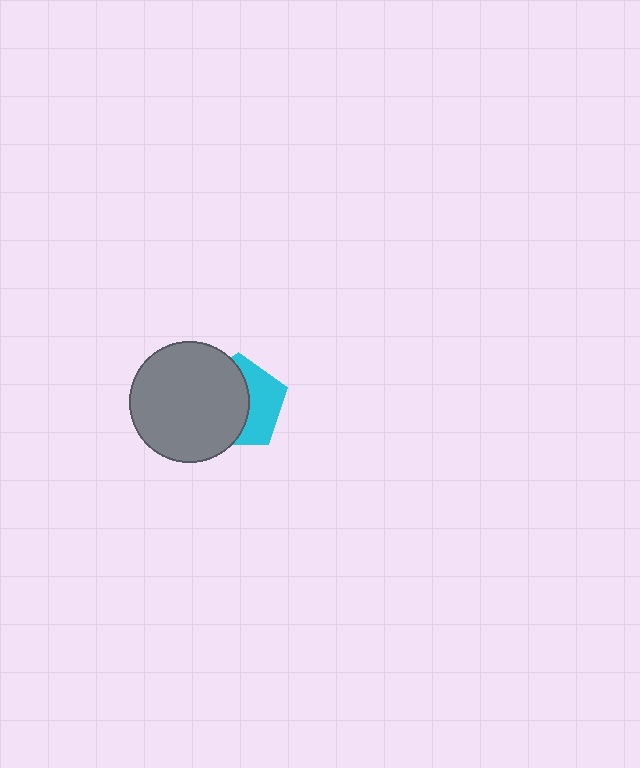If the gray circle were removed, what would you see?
You would see the complete cyan pentagon.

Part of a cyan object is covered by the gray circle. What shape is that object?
It is a pentagon.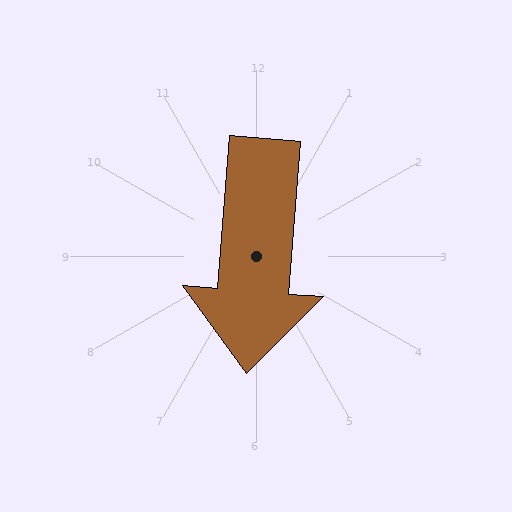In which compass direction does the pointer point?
South.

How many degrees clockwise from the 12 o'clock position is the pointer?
Approximately 184 degrees.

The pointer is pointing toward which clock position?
Roughly 6 o'clock.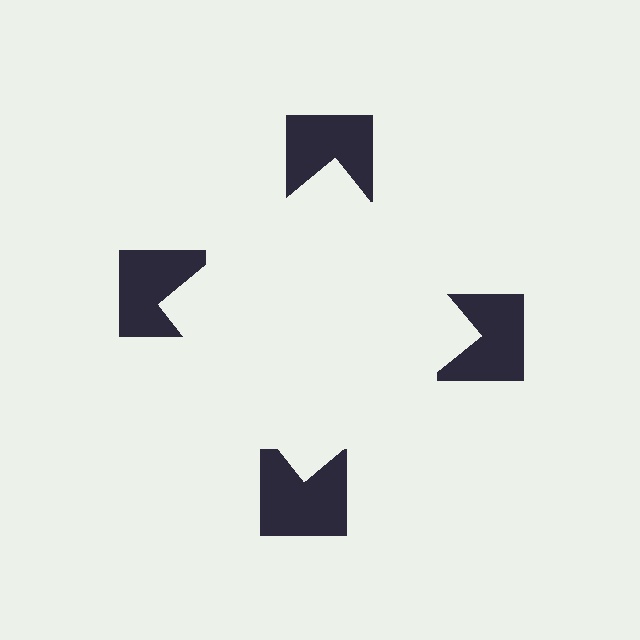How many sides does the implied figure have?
4 sides.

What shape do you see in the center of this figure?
An illusory square — its edges are inferred from the aligned wedge cuts in the notched squares, not physically drawn.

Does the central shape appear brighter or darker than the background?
It typically appears slightly brighter than the background, even though no actual brightness change is drawn.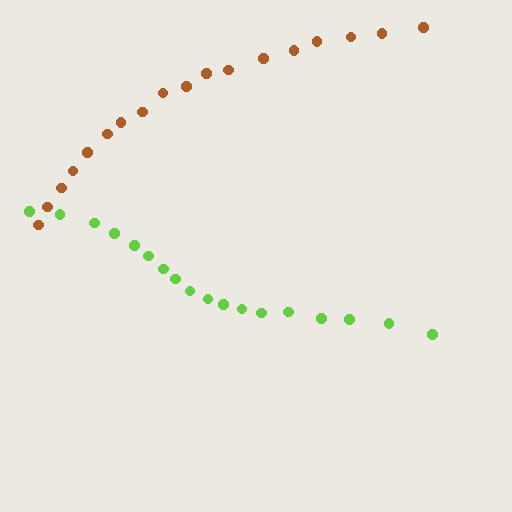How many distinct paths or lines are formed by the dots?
There are 2 distinct paths.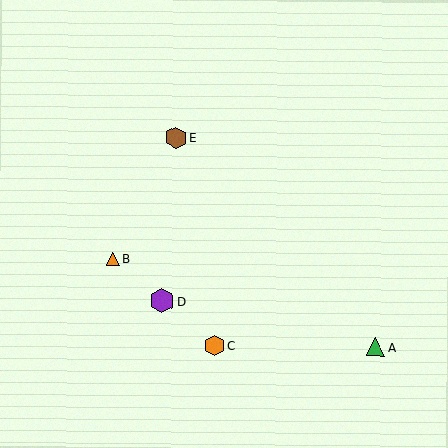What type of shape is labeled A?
Shape A is a green triangle.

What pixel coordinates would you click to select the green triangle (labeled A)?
Click at (376, 347) to select the green triangle A.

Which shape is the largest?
The purple hexagon (labeled D) is the largest.